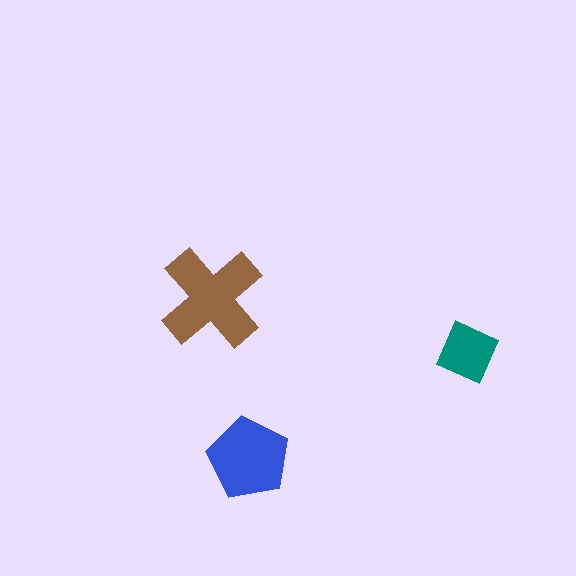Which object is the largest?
The brown cross.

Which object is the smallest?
The teal square.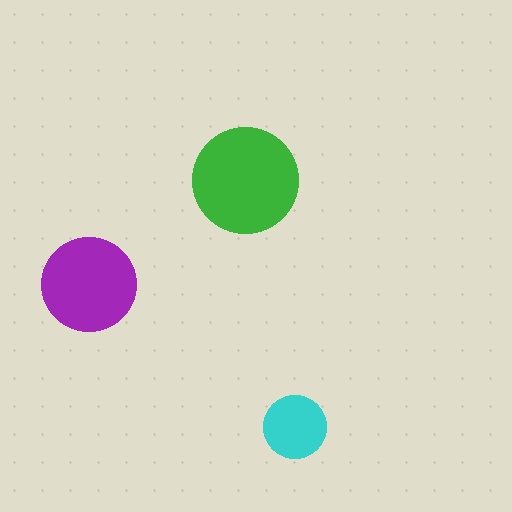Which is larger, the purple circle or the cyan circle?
The purple one.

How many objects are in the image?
There are 3 objects in the image.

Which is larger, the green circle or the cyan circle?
The green one.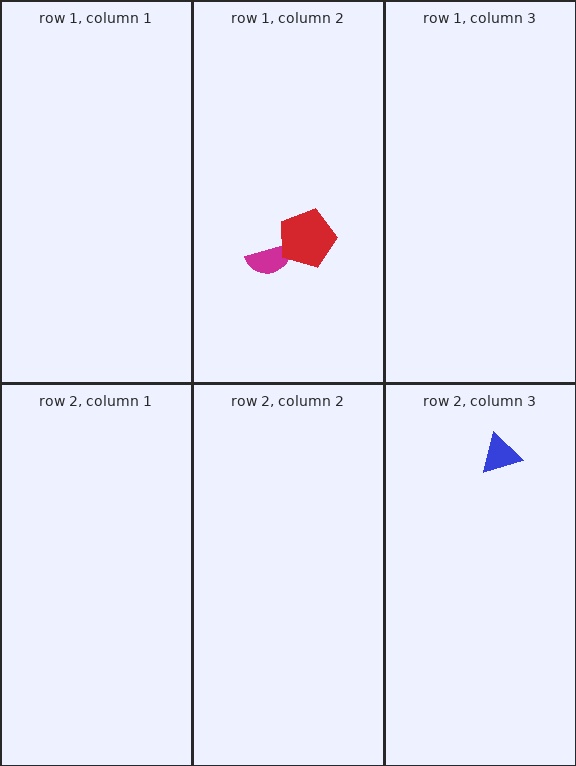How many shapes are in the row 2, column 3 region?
1.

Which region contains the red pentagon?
The row 1, column 2 region.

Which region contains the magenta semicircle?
The row 1, column 2 region.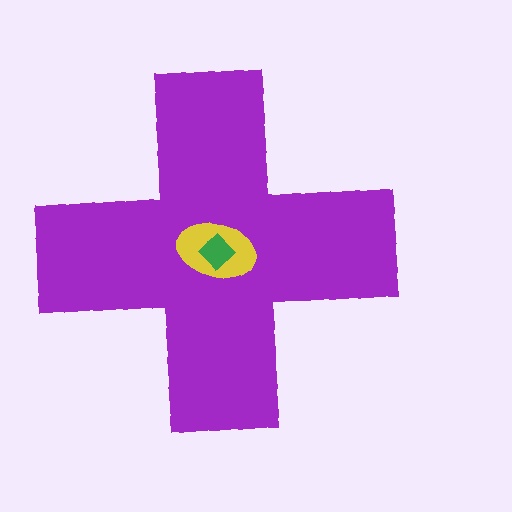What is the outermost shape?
The purple cross.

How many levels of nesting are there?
3.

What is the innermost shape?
The green diamond.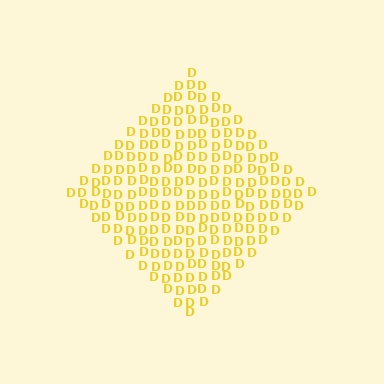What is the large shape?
The large shape is a diamond.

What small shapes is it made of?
It is made of small letter D's.